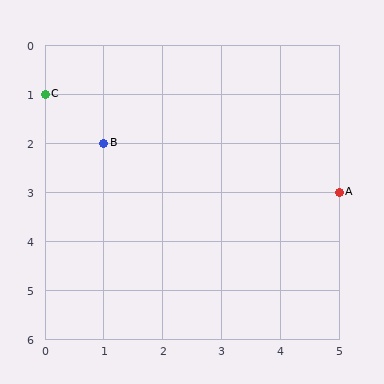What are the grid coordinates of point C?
Point C is at grid coordinates (0, 1).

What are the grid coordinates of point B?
Point B is at grid coordinates (1, 2).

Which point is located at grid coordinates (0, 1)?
Point C is at (0, 1).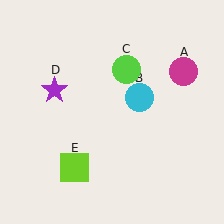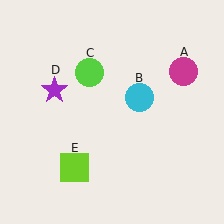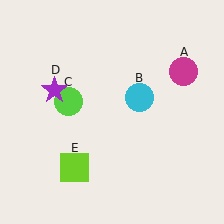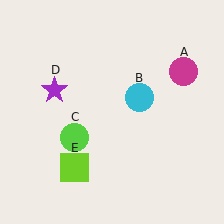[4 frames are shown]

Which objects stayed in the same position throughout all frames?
Magenta circle (object A) and cyan circle (object B) and purple star (object D) and lime square (object E) remained stationary.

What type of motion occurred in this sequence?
The lime circle (object C) rotated counterclockwise around the center of the scene.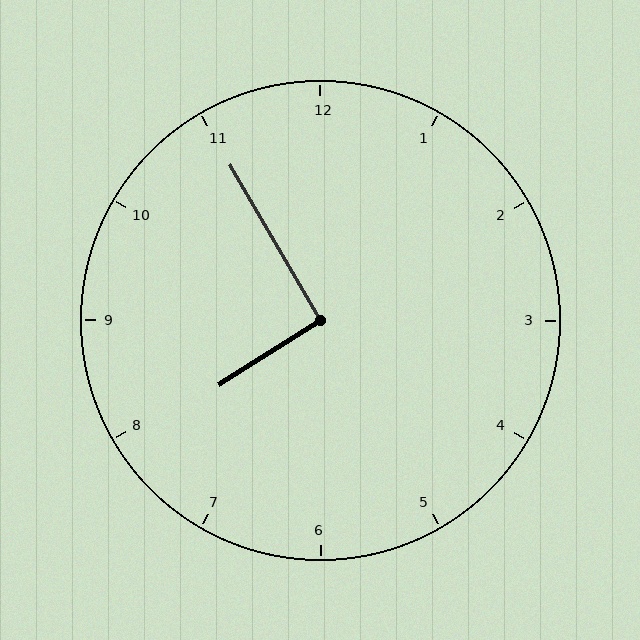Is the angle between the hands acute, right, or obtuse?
It is right.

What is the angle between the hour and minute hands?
Approximately 92 degrees.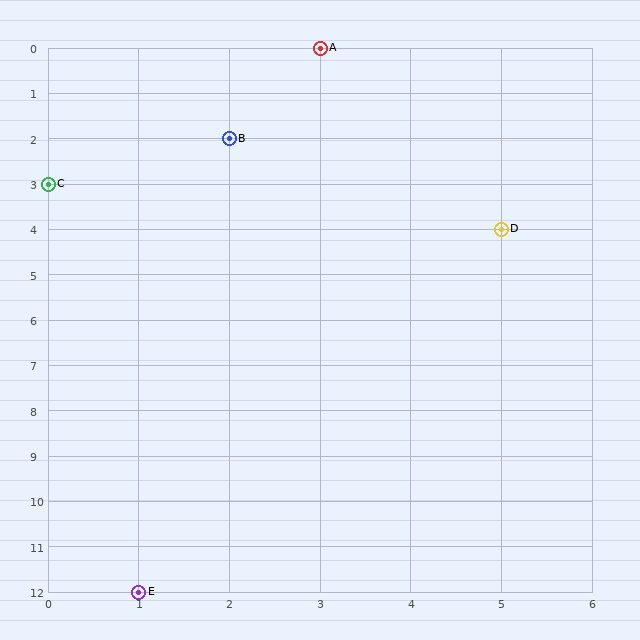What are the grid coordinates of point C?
Point C is at grid coordinates (0, 3).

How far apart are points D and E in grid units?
Points D and E are 4 columns and 8 rows apart (about 8.9 grid units diagonally).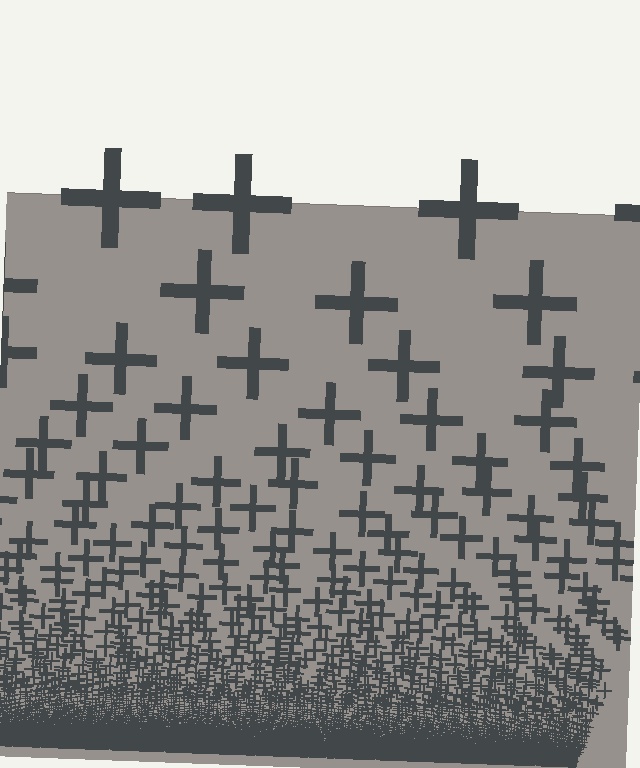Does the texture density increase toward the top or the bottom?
Density increases toward the bottom.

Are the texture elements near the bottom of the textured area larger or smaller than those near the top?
Smaller. The gradient is inverted — elements near the bottom are smaller and denser.